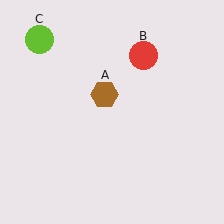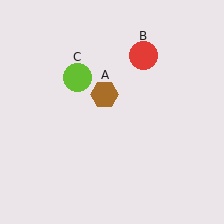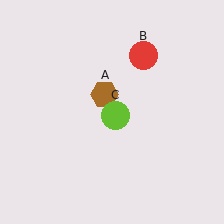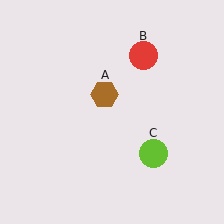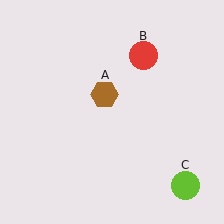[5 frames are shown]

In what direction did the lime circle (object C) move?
The lime circle (object C) moved down and to the right.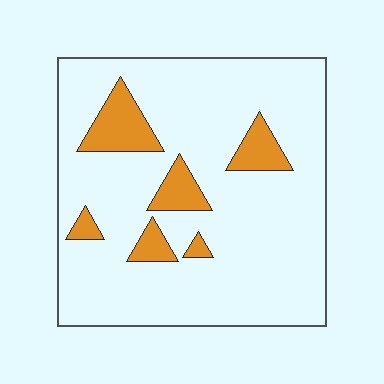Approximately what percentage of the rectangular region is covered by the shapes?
Approximately 15%.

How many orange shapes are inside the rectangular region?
6.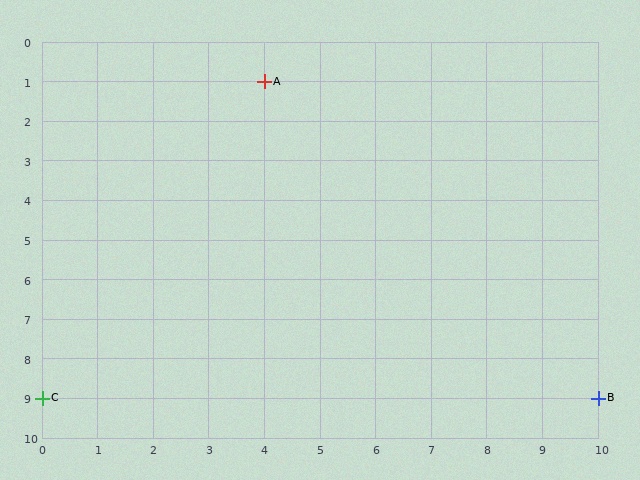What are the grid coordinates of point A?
Point A is at grid coordinates (4, 1).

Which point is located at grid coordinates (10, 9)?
Point B is at (10, 9).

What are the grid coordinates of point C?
Point C is at grid coordinates (0, 9).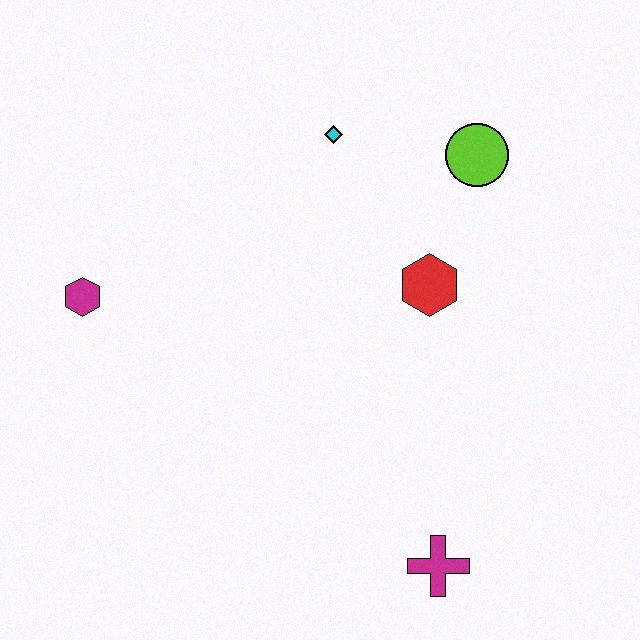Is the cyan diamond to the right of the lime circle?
No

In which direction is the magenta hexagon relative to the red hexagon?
The magenta hexagon is to the left of the red hexagon.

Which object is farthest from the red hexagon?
The magenta hexagon is farthest from the red hexagon.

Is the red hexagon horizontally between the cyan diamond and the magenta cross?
Yes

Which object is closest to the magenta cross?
The red hexagon is closest to the magenta cross.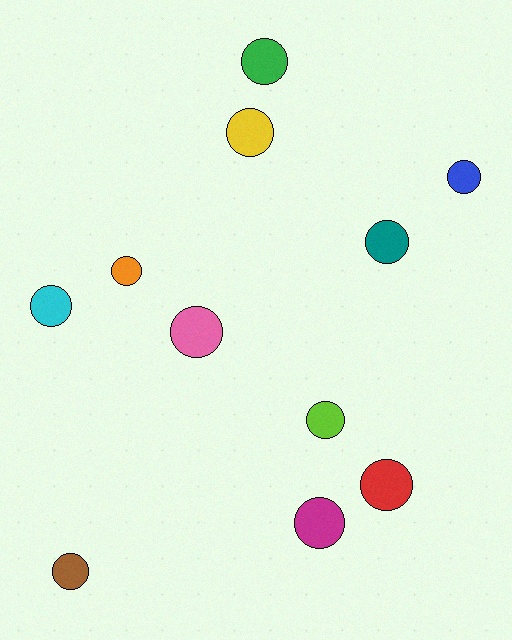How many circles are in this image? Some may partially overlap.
There are 11 circles.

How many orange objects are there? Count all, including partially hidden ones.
There is 1 orange object.